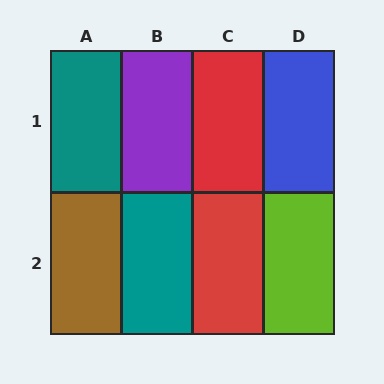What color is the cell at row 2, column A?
Brown.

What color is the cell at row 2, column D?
Lime.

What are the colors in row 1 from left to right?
Teal, purple, red, blue.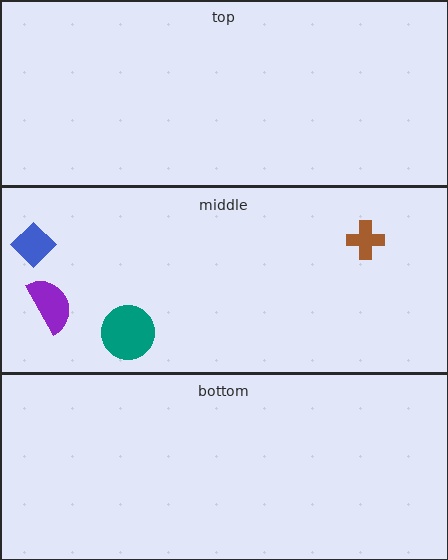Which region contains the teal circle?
The middle region.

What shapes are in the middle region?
The blue diamond, the brown cross, the teal circle, the purple semicircle.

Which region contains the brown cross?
The middle region.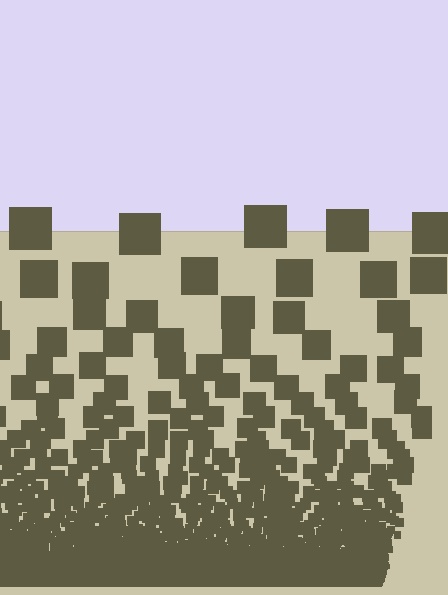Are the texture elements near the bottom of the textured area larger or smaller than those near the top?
Smaller. The gradient is inverted — elements near the bottom are smaller and denser.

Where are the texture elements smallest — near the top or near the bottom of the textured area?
Near the bottom.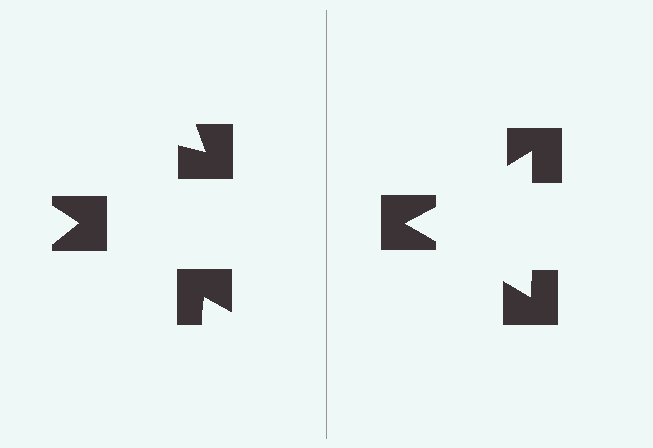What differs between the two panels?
The notched squares are positioned identically on both sides; only the wedge orientations differ. On the right they align to a triangle; on the left they are misaligned.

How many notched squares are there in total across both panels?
6 — 3 on each side.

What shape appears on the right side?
An illusory triangle.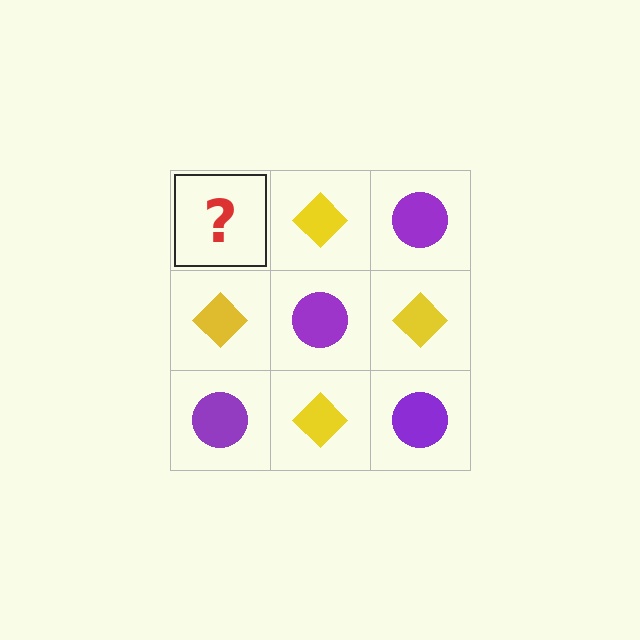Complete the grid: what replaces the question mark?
The question mark should be replaced with a purple circle.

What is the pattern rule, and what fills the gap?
The rule is that it alternates purple circle and yellow diamond in a checkerboard pattern. The gap should be filled with a purple circle.